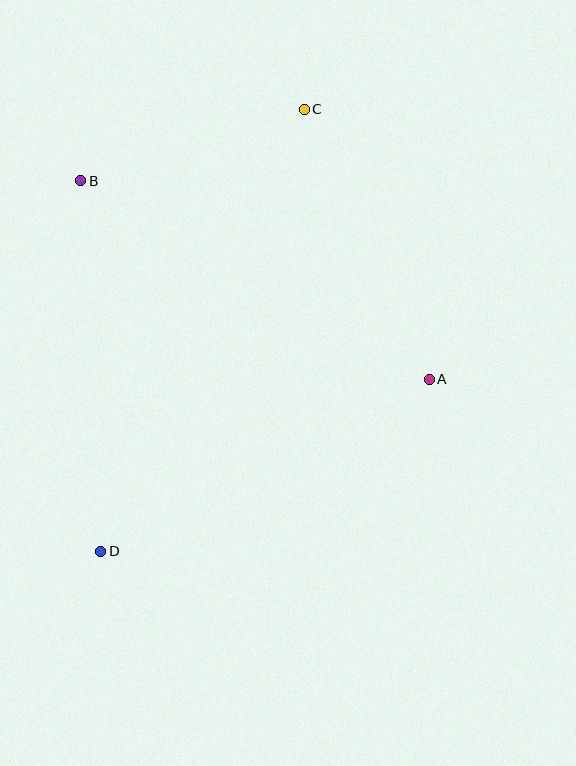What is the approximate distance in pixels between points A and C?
The distance between A and C is approximately 298 pixels.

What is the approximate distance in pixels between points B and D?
The distance between B and D is approximately 371 pixels.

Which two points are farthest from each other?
Points C and D are farthest from each other.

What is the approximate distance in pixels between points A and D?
The distance between A and D is approximately 371 pixels.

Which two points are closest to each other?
Points B and C are closest to each other.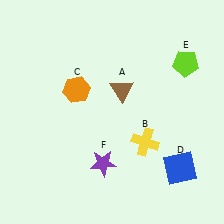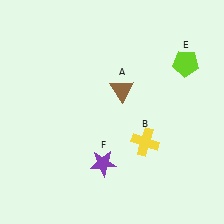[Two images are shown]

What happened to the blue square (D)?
The blue square (D) was removed in Image 2. It was in the bottom-right area of Image 1.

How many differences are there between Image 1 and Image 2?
There are 2 differences between the two images.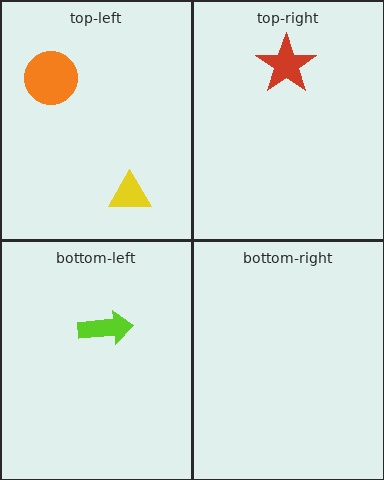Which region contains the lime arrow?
The bottom-left region.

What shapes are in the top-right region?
The red star.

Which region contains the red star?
The top-right region.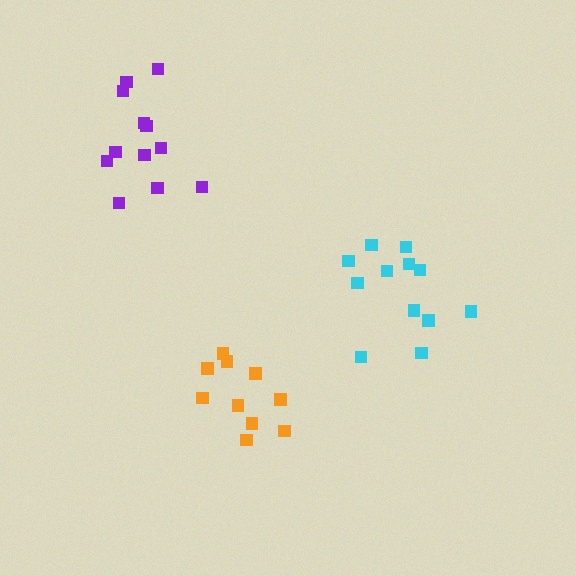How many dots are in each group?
Group 1: 12 dots, Group 2: 10 dots, Group 3: 12 dots (34 total).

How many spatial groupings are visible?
There are 3 spatial groupings.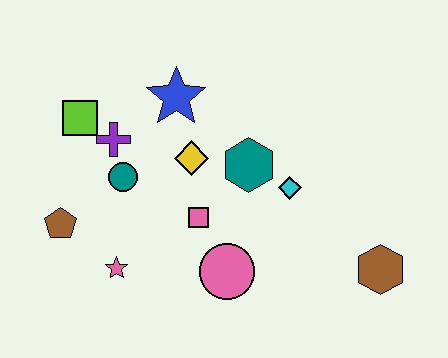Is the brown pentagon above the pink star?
Yes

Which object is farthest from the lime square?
The brown hexagon is farthest from the lime square.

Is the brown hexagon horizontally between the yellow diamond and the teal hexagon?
No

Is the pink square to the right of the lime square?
Yes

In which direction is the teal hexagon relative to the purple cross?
The teal hexagon is to the right of the purple cross.